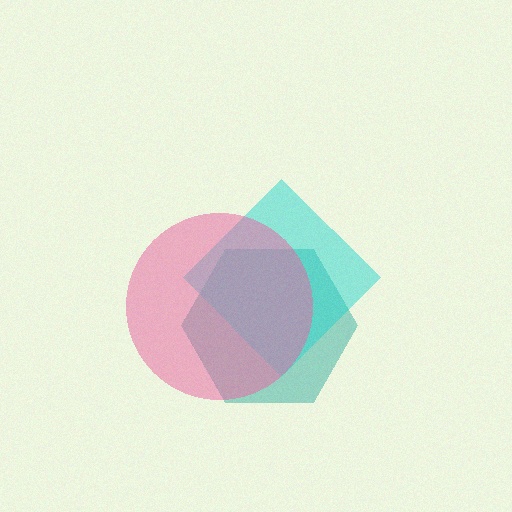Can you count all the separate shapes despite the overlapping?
Yes, there are 3 separate shapes.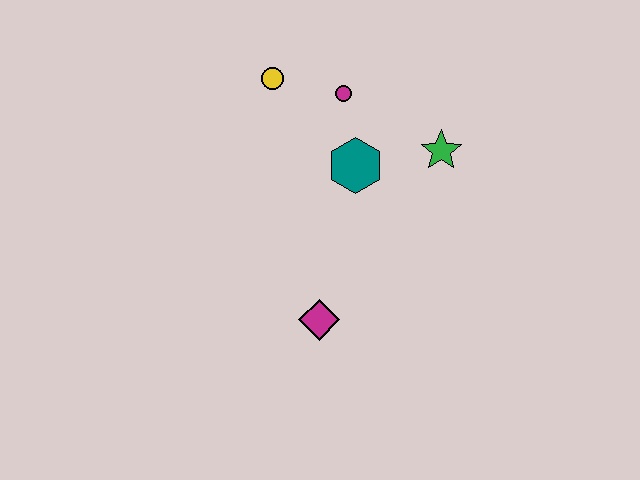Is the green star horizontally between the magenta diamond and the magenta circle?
No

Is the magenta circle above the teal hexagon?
Yes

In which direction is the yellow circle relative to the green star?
The yellow circle is to the left of the green star.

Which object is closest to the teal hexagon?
The magenta circle is closest to the teal hexagon.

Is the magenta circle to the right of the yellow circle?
Yes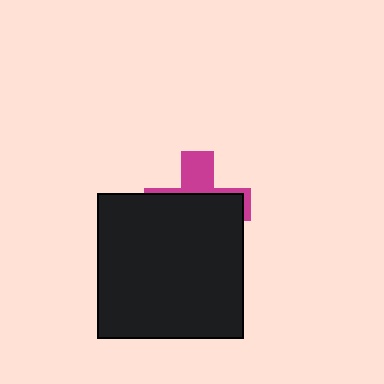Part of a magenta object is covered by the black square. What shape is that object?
It is a cross.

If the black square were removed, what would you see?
You would see the complete magenta cross.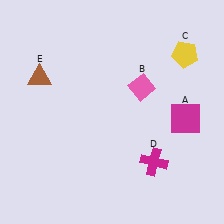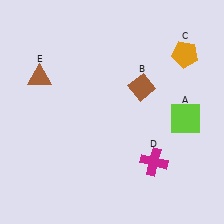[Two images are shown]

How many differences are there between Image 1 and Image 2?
There are 3 differences between the two images.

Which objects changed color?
A changed from magenta to lime. B changed from pink to brown. C changed from yellow to orange.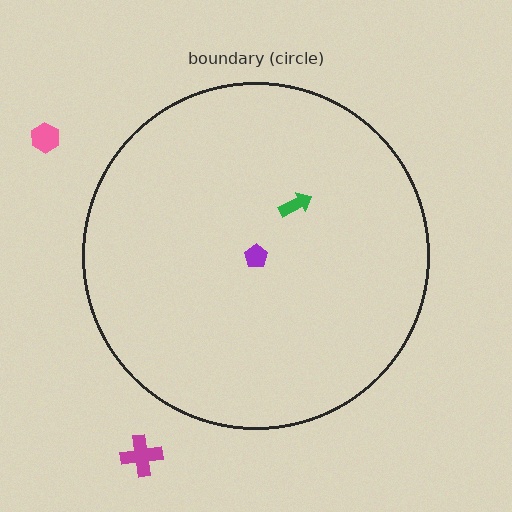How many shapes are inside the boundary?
2 inside, 2 outside.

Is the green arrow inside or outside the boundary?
Inside.